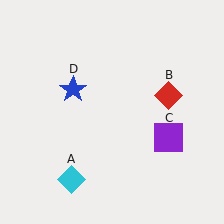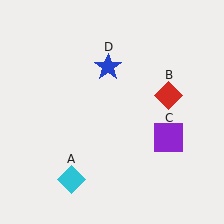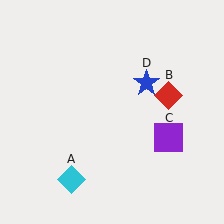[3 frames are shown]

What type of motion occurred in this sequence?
The blue star (object D) rotated clockwise around the center of the scene.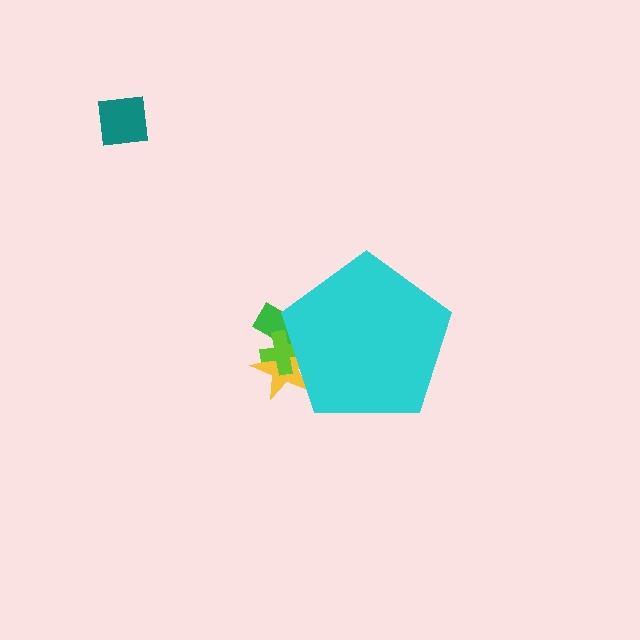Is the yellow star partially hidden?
Yes, the yellow star is partially hidden behind the cyan pentagon.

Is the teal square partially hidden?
No, the teal square is fully visible.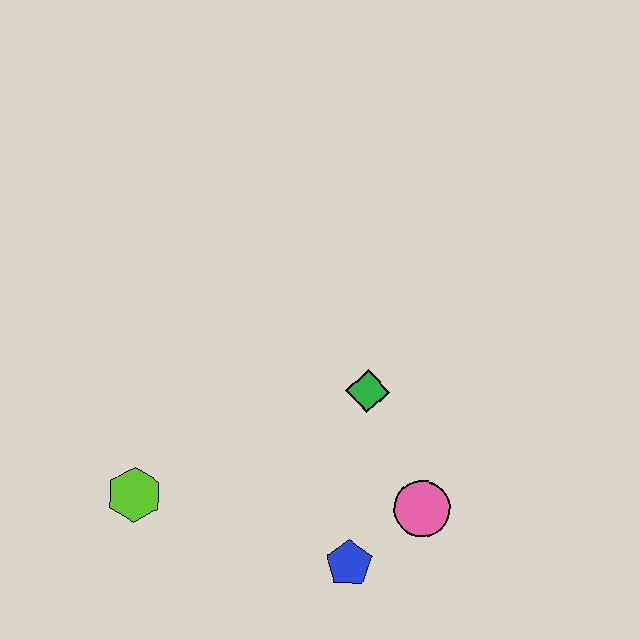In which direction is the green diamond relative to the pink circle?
The green diamond is above the pink circle.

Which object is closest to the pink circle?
The blue pentagon is closest to the pink circle.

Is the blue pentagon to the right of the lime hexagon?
Yes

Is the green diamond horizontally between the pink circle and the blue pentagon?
Yes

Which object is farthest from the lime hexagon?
The pink circle is farthest from the lime hexagon.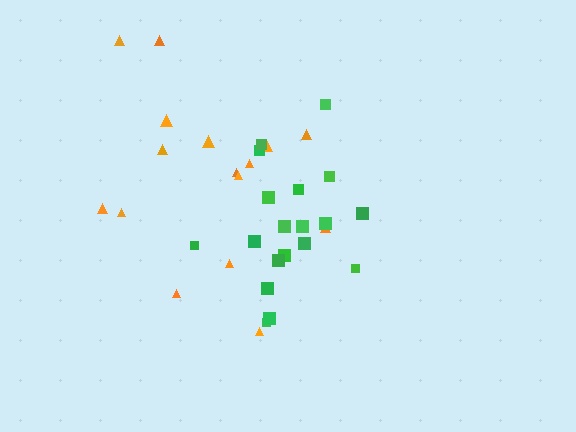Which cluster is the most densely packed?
Green.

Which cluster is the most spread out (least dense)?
Orange.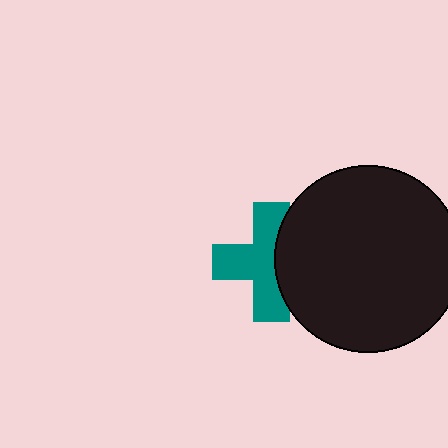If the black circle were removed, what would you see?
You would see the complete teal cross.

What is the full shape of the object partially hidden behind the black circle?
The partially hidden object is a teal cross.